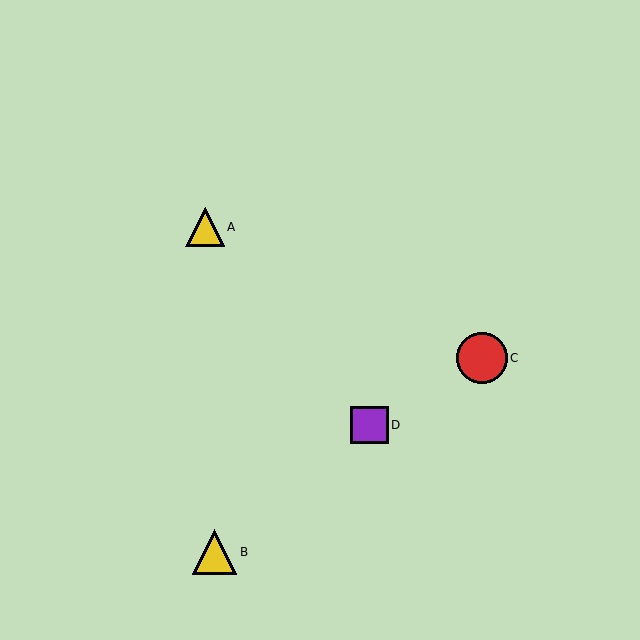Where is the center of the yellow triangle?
The center of the yellow triangle is at (205, 227).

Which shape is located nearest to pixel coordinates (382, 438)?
The purple square (labeled D) at (369, 425) is nearest to that location.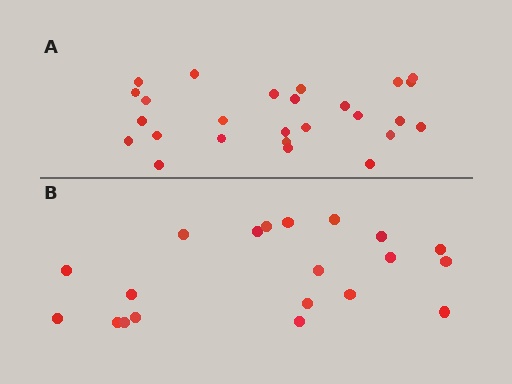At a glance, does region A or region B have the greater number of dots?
Region A (the top region) has more dots.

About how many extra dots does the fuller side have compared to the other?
Region A has about 6 more dots than region B.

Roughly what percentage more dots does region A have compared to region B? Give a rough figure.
About 30% more.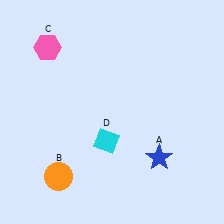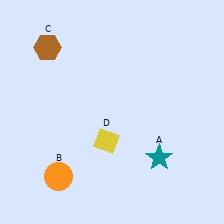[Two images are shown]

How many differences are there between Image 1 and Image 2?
There are 3 differences between the two images.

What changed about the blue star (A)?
In Image 1, A is blue. In Image 2, it changed to teal.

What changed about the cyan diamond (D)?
In Image 1, D is cyan. In Image 2, it changed to yellow.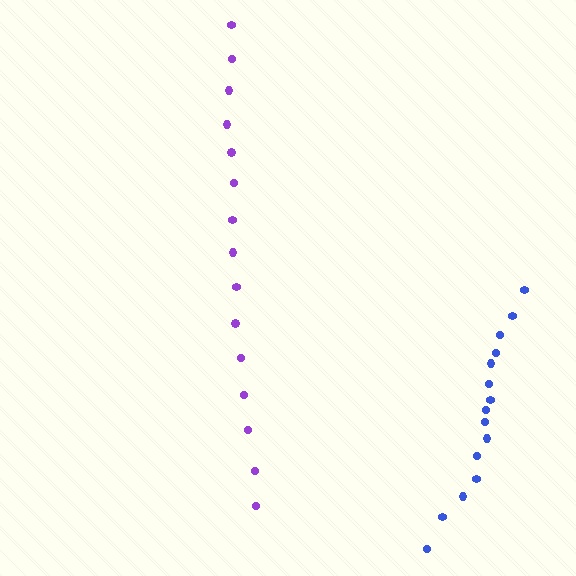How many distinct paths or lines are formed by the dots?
There are 2 distinct paths.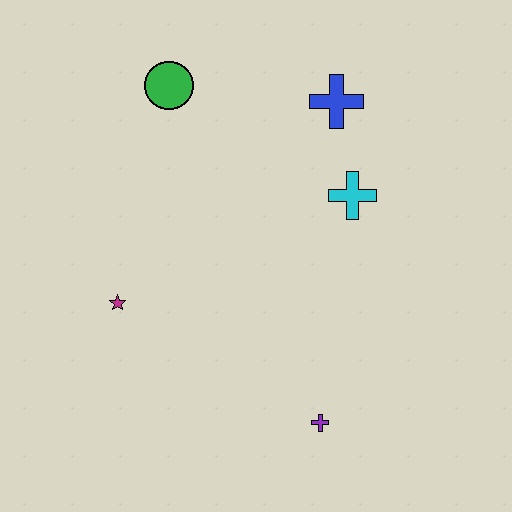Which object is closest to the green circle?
The blue cross is closest to the green circle.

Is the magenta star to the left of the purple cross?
Yes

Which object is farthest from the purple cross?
The green circle is farthest from the purple cross.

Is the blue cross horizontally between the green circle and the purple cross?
No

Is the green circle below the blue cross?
No